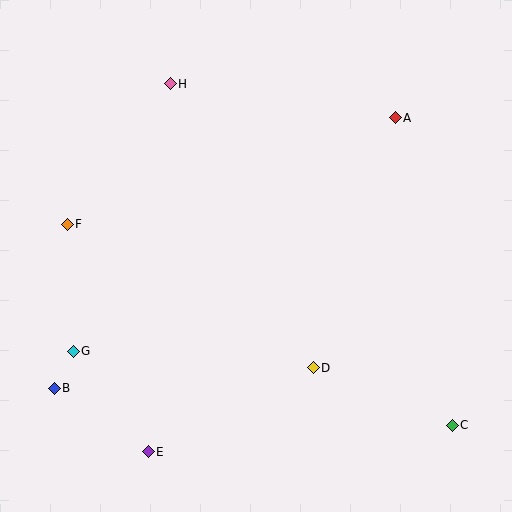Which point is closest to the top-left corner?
Point H is closest to the top-left corner.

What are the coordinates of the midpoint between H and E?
The midpoint between H and E is at (159, 268).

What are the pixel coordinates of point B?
Point B is at (54, 389).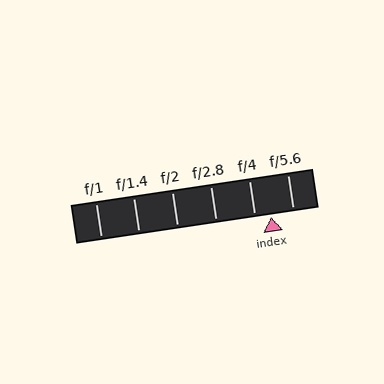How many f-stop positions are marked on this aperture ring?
There are 6 f-stop positions marked.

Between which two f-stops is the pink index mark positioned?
The index mark is between f/4 and f/5.6.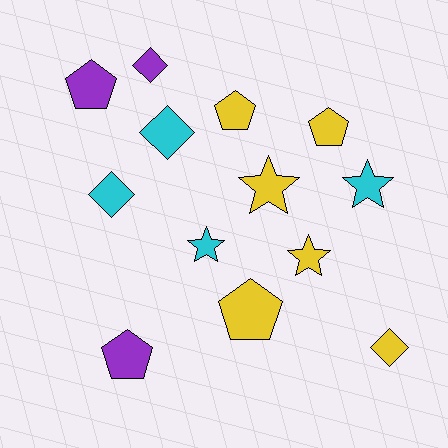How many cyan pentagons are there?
There are no cyan pentagons.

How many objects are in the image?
There are 13 objects.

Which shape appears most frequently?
Pentagon, with 5 objects.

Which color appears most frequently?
Yellow, with 6 objects.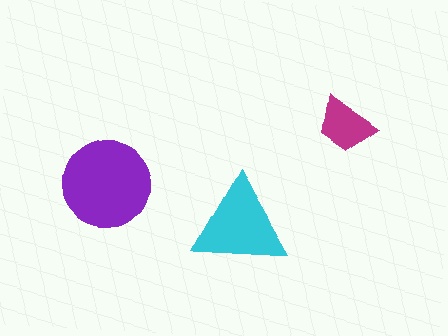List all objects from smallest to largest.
The magenta trapezoid, the cyan triangle, the purple circle.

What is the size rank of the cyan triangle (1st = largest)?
2nd.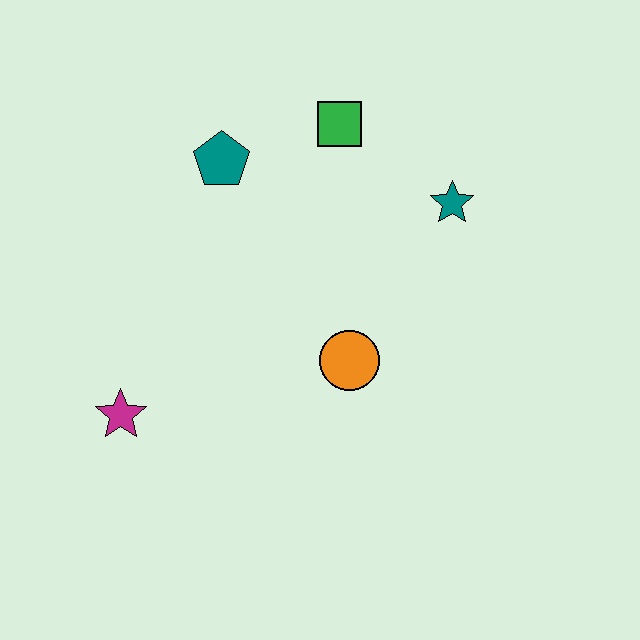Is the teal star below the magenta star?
No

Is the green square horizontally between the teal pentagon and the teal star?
Yes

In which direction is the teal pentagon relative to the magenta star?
The teal pentagon is above the magenta star.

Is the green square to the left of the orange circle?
Yes